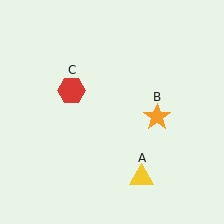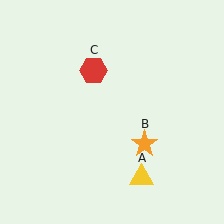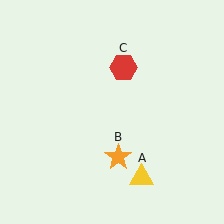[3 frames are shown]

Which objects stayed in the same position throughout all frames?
Yellow triangle (object A) remained stationary.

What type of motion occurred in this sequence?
The orange star (object B), red hexagon (object C) rotated clockwise around the center of the scene.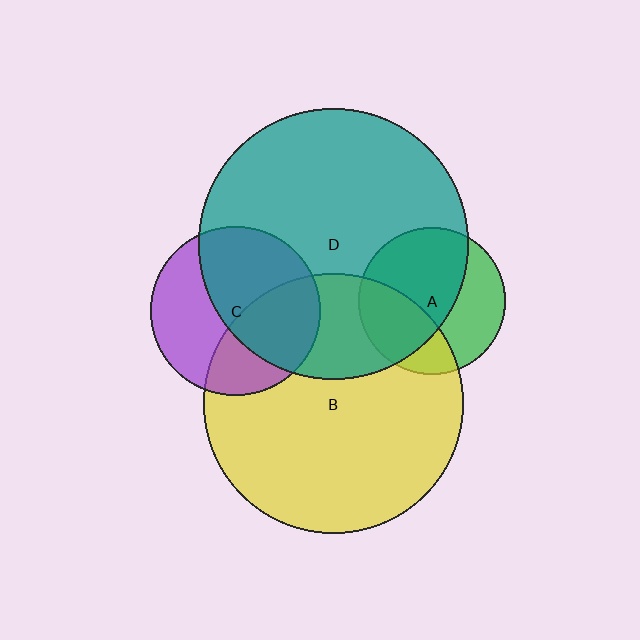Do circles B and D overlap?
Yes.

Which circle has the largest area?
Circle D (teal).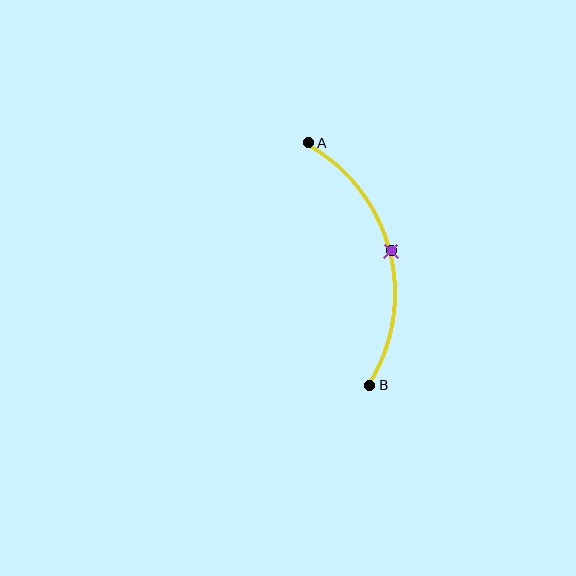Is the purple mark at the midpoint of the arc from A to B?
Yes. The purple mark lies on the arc at equal arc-length from both A and B — it is the arc midpoint.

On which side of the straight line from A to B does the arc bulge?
The arc bulges to the right of the straight line connecting A and B.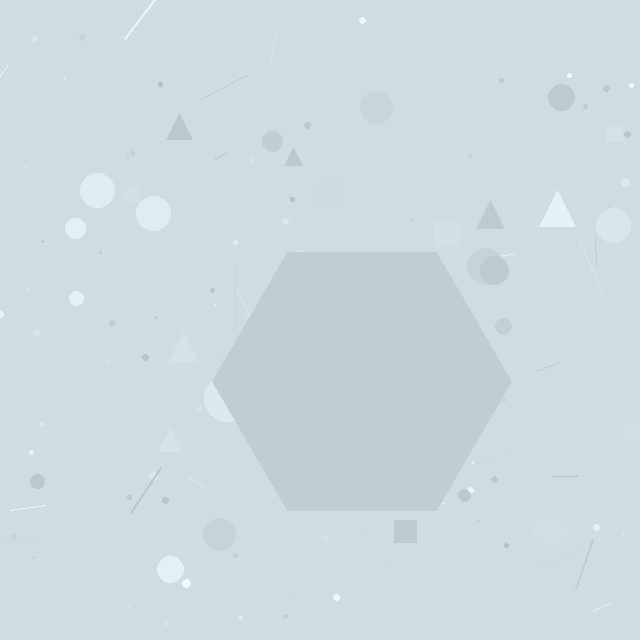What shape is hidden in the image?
A hexagon is hidden in the image.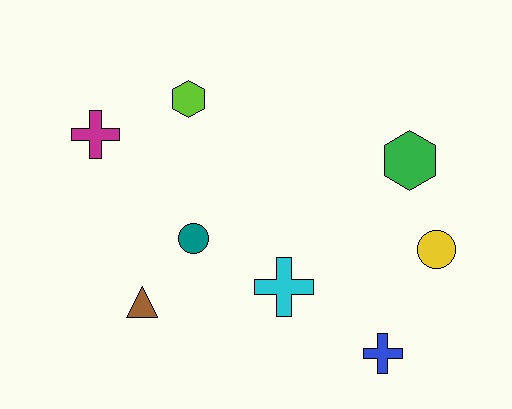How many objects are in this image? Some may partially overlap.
There are 8 objects.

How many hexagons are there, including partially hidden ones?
There are 2 hexagons.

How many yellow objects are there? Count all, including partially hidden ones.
There is 1 yellow object.